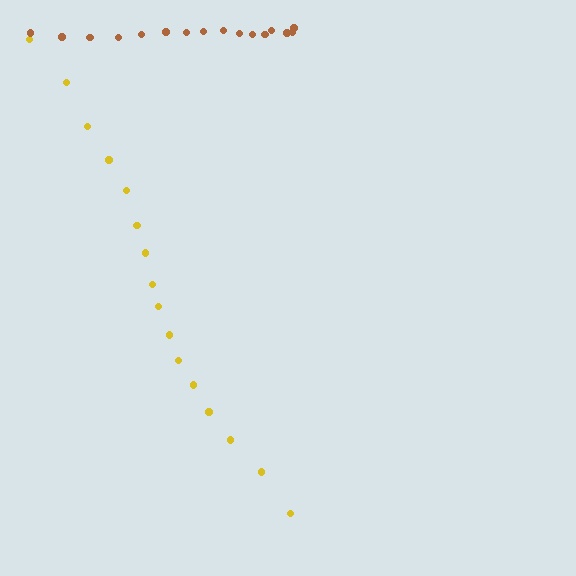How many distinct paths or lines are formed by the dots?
There are 2 distinct paths.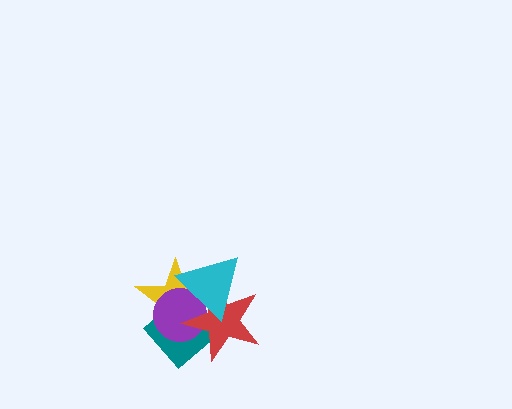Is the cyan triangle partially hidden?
No, no other shape covers it.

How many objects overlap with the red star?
4 objects overlap with the red star.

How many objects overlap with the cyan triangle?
4 objects overlap with the cyan triangle.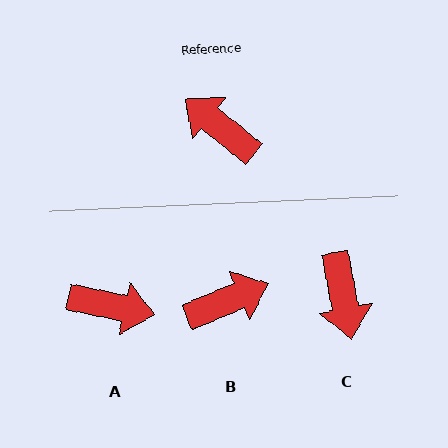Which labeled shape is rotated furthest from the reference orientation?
A, about 153 degrees away.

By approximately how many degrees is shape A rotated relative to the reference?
Approximately 153 degrees clockwise.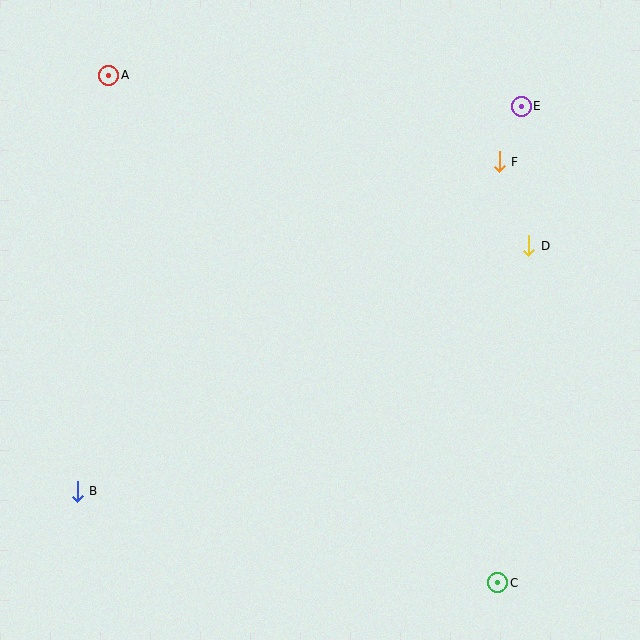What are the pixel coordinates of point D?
Point D is at (529, 246).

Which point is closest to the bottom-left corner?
Point B is closest to the bottom-left corner.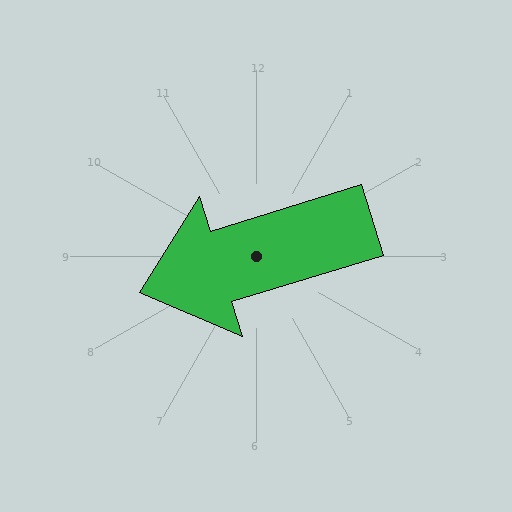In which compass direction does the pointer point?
West.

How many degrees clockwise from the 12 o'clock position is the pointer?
Approximately 253 degrees.